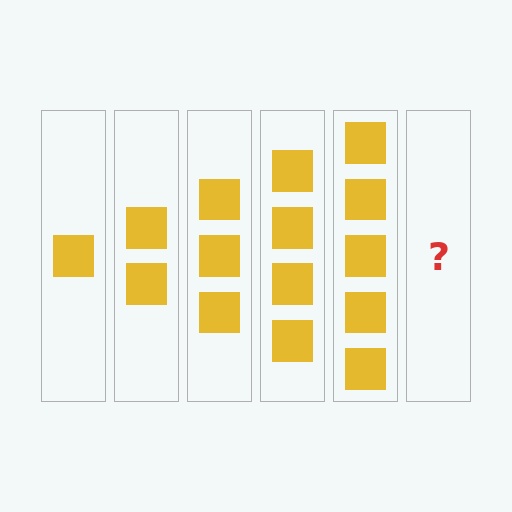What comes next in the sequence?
The next element should be 6 squares.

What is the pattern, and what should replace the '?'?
The pattern is that each step adds one more square. The '?' should be 6 squares.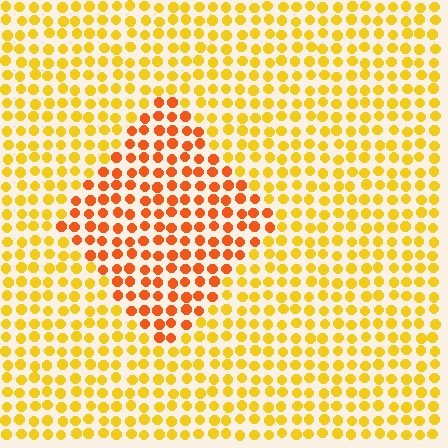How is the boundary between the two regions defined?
The boundary is defined purely by a slight shift in hue (about 33 degrees). Spacing, size, and orientation are identical on both sides.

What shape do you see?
I see a diamond.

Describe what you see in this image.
The image is filled with small yellow elements in a uniform arrangement. A diamond-shaped region is visible where the elements are tinted to a slightly different hue, forming a subtle color boundary.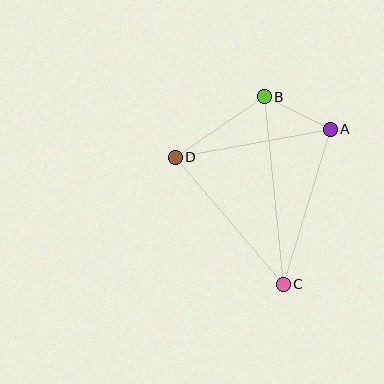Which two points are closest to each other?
Points A and B are closest to each other.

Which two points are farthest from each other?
Points B and C are farthest from each other.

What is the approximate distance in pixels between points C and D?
The distance between C and D is approximately 167 pixels.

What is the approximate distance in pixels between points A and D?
The distance between A and D is approximately 158 pixels.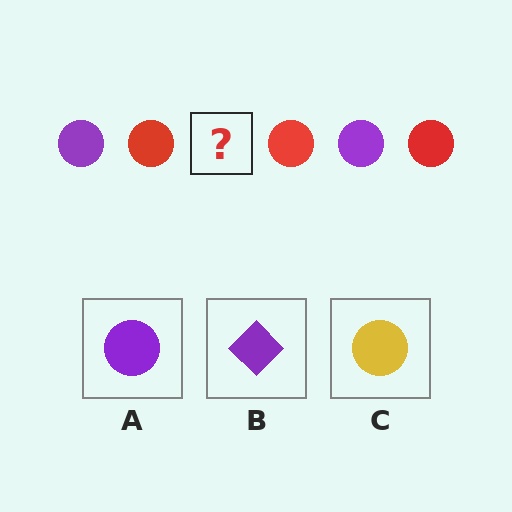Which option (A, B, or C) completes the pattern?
A.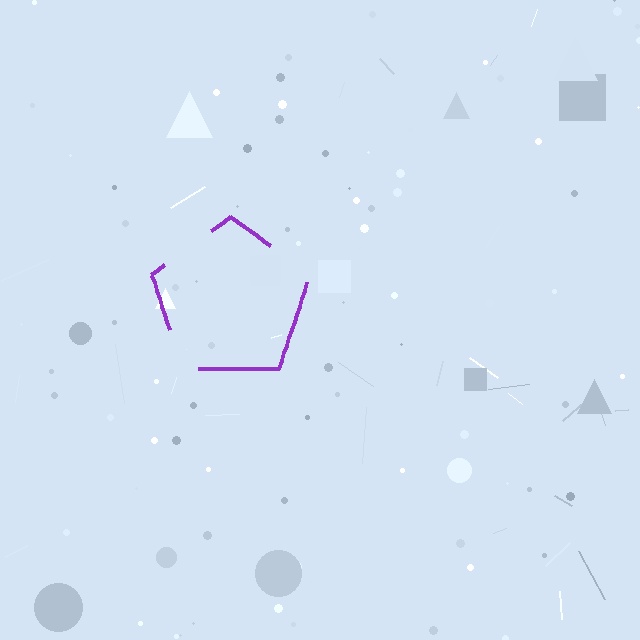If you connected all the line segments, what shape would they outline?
They would outline a pentagon.